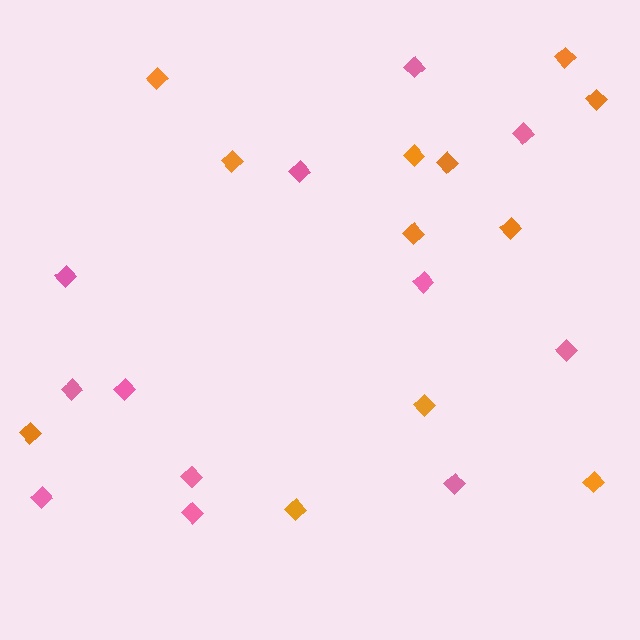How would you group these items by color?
There are 2 groups: one group of pink diamonds (12) and one group of orange diamonds (12).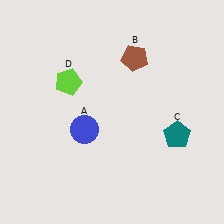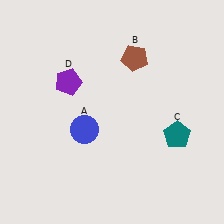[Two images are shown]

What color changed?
The pentagon (D) changed from lime in Image 1 to purple in Image 2.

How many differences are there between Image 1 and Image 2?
There is 1 difference between the two images.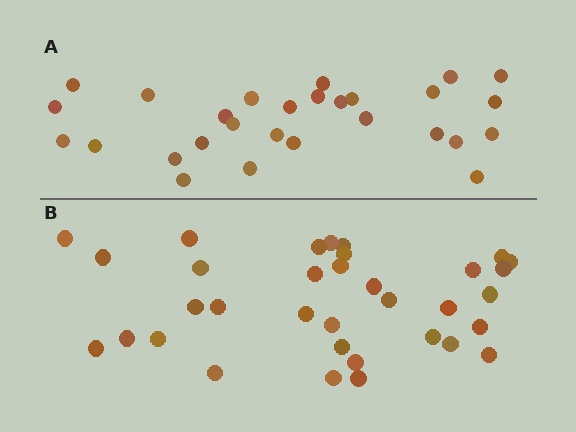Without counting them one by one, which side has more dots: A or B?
Region B (the bottom region) has more dots.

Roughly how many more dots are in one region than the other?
Region B has about 6 more dots than region A.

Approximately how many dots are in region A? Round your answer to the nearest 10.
About 30 dots. (The exact count is 28, which rounds to 30.)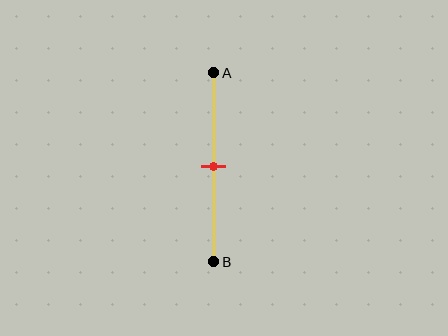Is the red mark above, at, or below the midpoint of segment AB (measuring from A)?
The red mark is approximately at the midpoint of segment AB.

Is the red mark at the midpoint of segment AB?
Yes, the mark is approximately at the midpoint.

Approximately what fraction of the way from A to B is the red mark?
The red mark is approximately 50% of the way from A to B.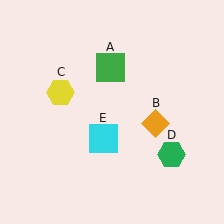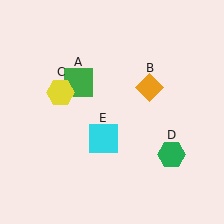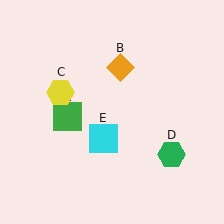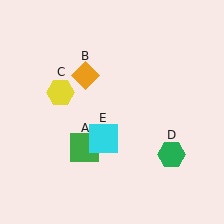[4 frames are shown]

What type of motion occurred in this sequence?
The green square (object A), orange diamond (object B) rotated counterclockwise around the center of the scene.